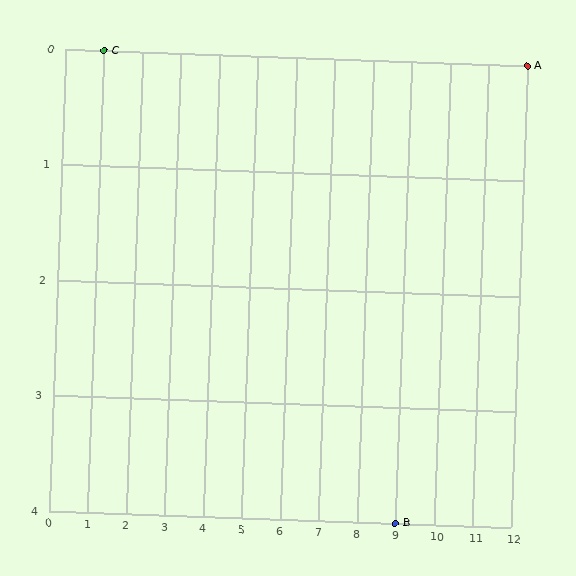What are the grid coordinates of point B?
Point B is at grid coordinates (9, 4).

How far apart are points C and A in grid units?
Points C and A are 11 columns apart.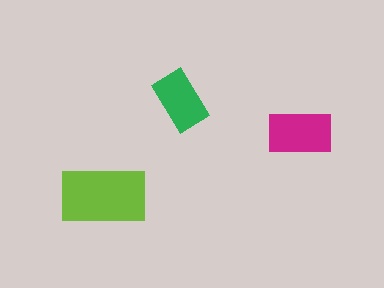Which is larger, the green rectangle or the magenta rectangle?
The magenta one.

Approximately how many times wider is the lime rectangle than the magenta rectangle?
About 1.5 times wider.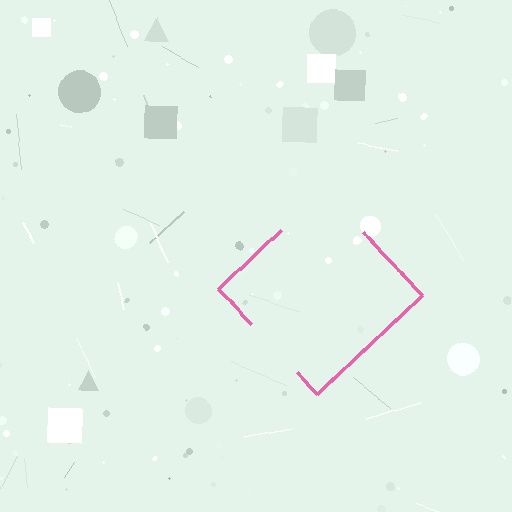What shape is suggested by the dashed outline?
The dashed outline suggests a diamond.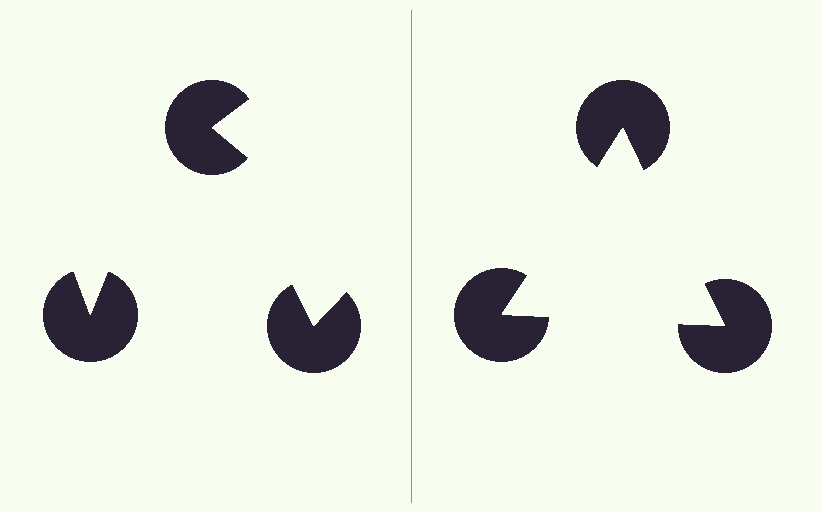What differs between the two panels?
The pac-man discs are positioned identically on both sides; only the wedge orientations differ. On the right they align to a triangle; on the left they are misaligned.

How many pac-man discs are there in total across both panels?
6 — 3 on each side.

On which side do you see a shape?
An illusory triangle appears on the right side. On the left side the wedge cuts are rotated, so no coherent shape forms.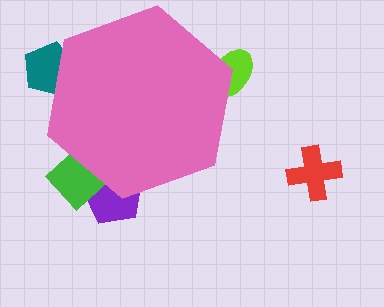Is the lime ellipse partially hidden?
Yes, the lime ellipse is partially hidden behind the pink hexagon.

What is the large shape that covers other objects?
A pink hexagon.